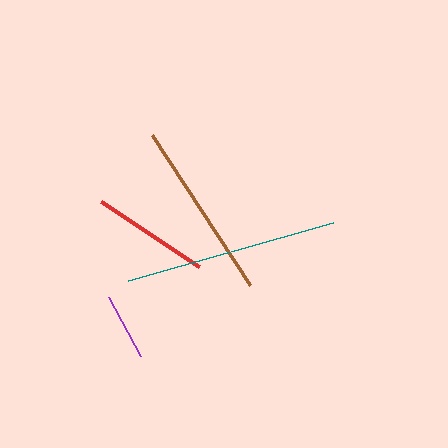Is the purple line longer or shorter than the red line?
The red line is longer than the purple line.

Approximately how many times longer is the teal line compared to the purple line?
The teal line is approximately 3.2 times the length of the purple line.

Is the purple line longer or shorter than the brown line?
The brown line is longer than the purple line.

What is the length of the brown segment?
The brown segment is approximately 179 pixels long.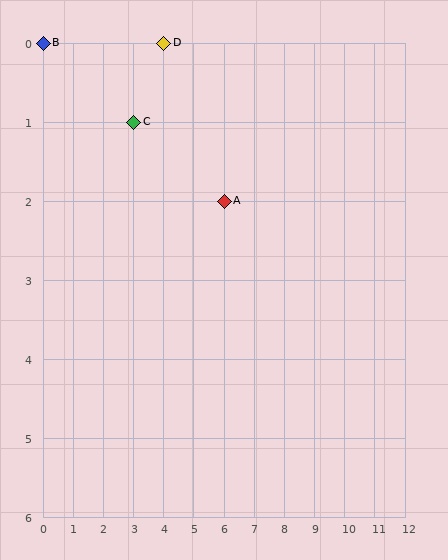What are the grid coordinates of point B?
Point B is at grid coordinates (0, 0).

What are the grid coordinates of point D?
Point D is at grid coordinates (4, 0).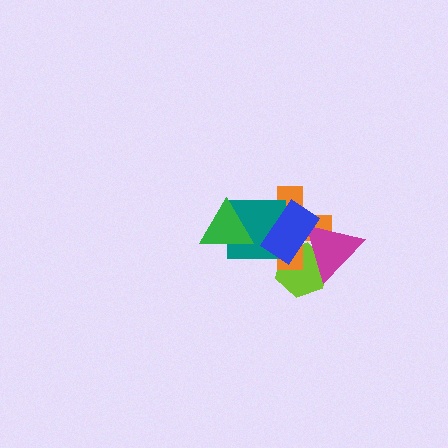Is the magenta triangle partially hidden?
Yes, it is partially covered by another shape.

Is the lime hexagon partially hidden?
Yes, it is partially covered by another shape.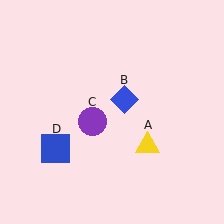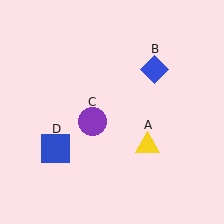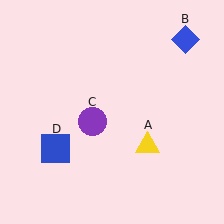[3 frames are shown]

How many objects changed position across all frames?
1 object changed position: blue diamond (object B).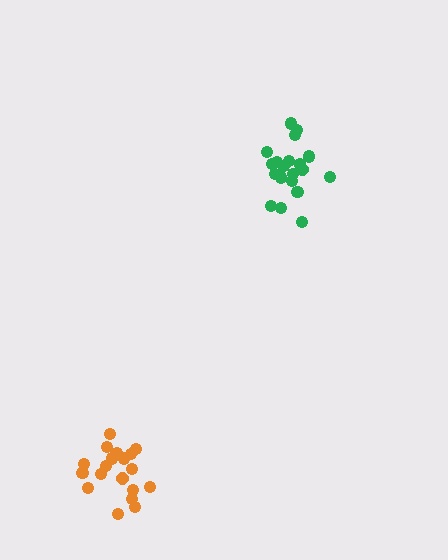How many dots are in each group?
Group 1: 19 dots, Group 2: 20 dots (39 total).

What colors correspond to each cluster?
The clusters are colored: orange, green.